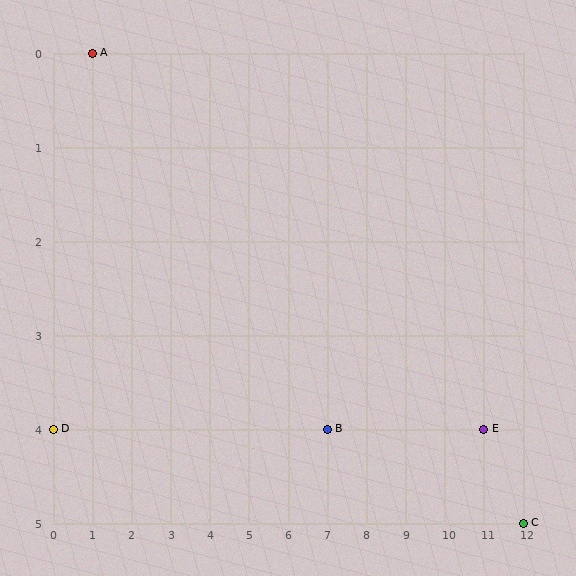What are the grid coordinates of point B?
Point B is at grid coordinates (7, 4).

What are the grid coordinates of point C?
Point C is at grid coordinates (12, 5).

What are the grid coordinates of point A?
Point A is at grid coordinates (1, 0).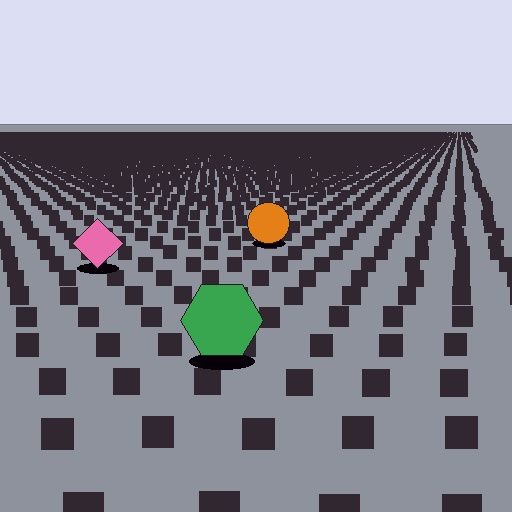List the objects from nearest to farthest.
From nearest to farthest: the green hexagon, the pink diamond, the orange circle.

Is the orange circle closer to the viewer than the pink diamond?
No. The pink diamond is closer — you can tell from the texture gradient: the ground texture is coarser near it.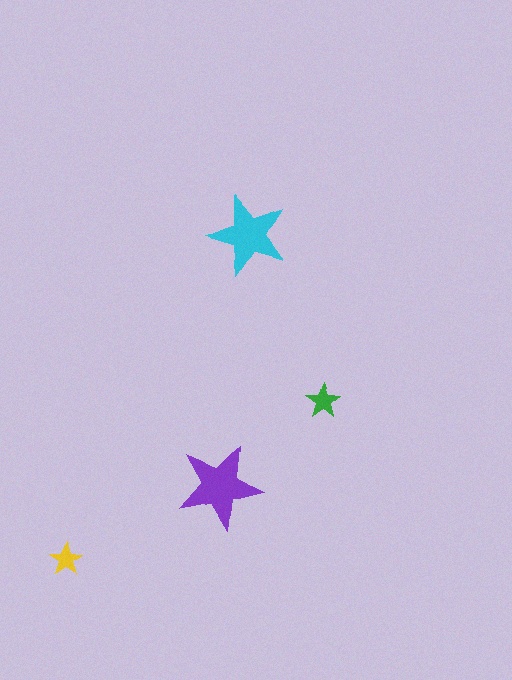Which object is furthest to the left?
The yellow star is leftmost.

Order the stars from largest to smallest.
the purple one, the cyan one, the green one, the yellow one.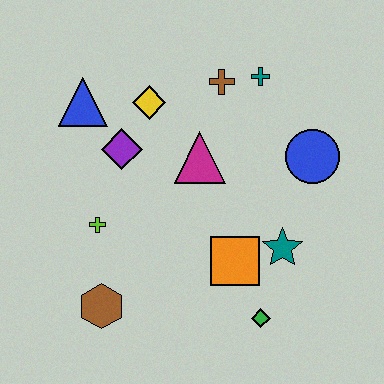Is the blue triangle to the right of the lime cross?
No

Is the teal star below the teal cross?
Yes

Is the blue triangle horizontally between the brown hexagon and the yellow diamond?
No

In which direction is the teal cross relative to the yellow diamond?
The teal cross is to the right of the yellow diamond.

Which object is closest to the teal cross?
The brown cross is closest to the teal cross.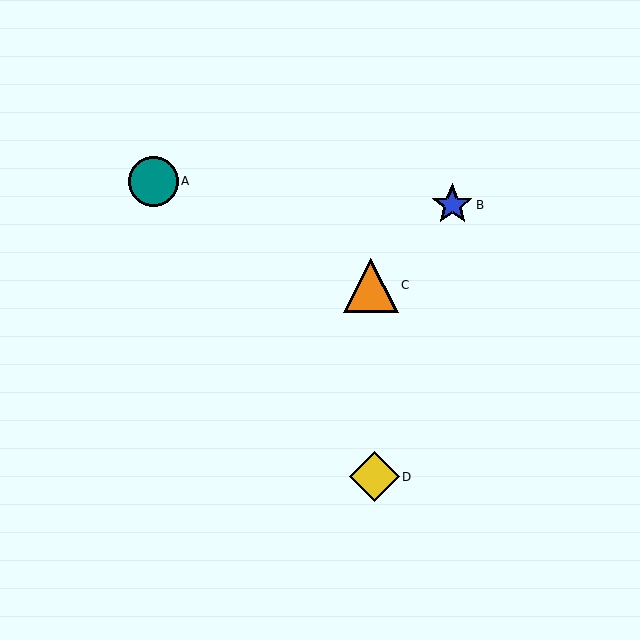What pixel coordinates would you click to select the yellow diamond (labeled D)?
Click at (375, 477) to select the yellow diamond D.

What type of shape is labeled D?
Shape D is a yellow diamond.